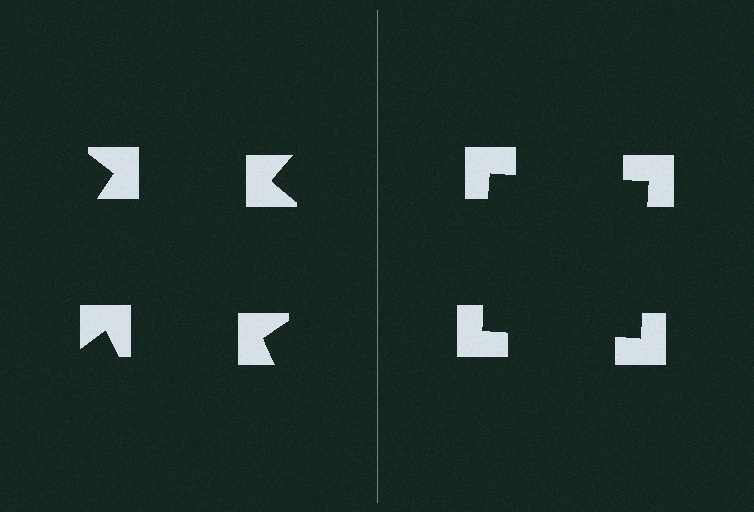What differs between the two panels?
The notched squares are positioned identically on both sides; only the wedge orientations differ. On the right they align to a square; on the left they are misaligned.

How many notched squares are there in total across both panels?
8 — 4 on each side.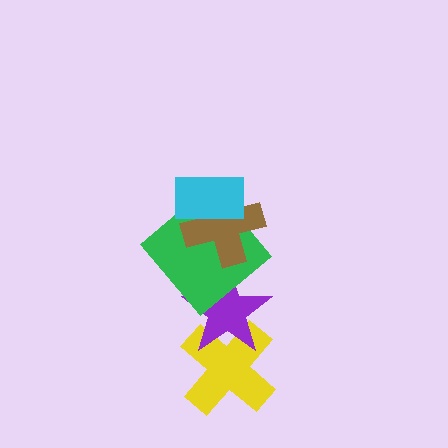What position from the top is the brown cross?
The brown cross is 2nd from the top.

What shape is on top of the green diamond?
The brown cross is on top of the green diamond.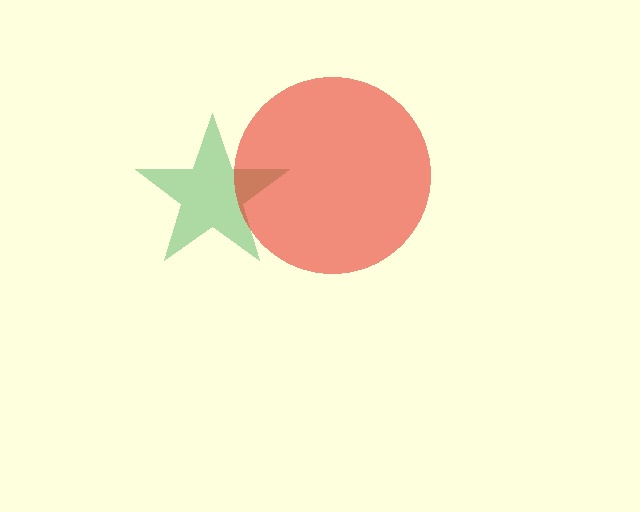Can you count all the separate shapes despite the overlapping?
Yes, there are 2 separate shapes.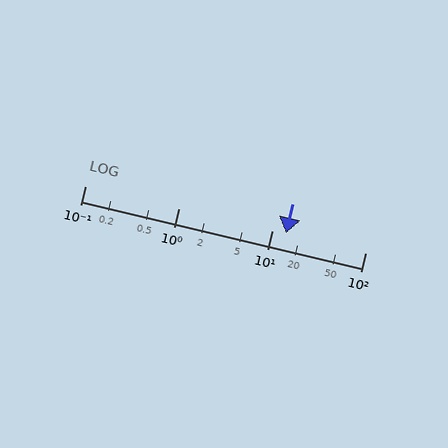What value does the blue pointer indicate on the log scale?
The pointer indicates approximately 14.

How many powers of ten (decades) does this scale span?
The scale spans 3 decades, from 0.1 to 100.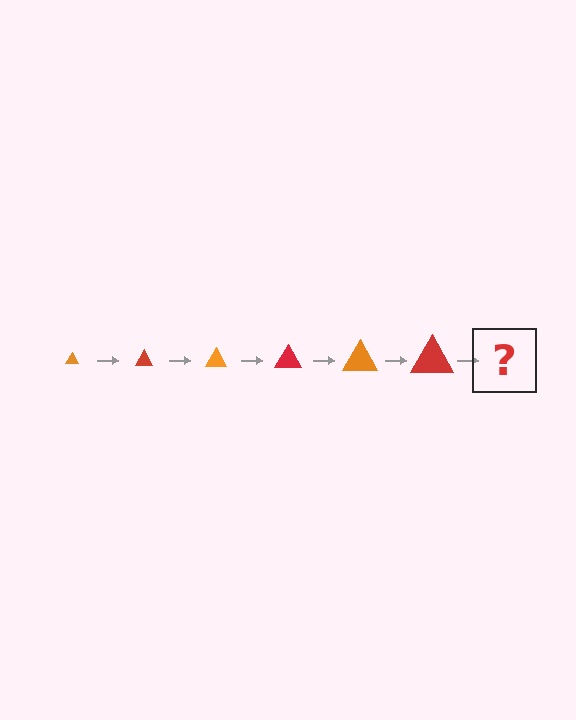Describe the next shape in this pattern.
It should be an orange triangle, larger than the previous one.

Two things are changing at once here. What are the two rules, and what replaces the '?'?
The two rules are that the triangle grows larger each step and the color cycles through orange and red. The '?' should be an orange triangle, larger than the previous one.